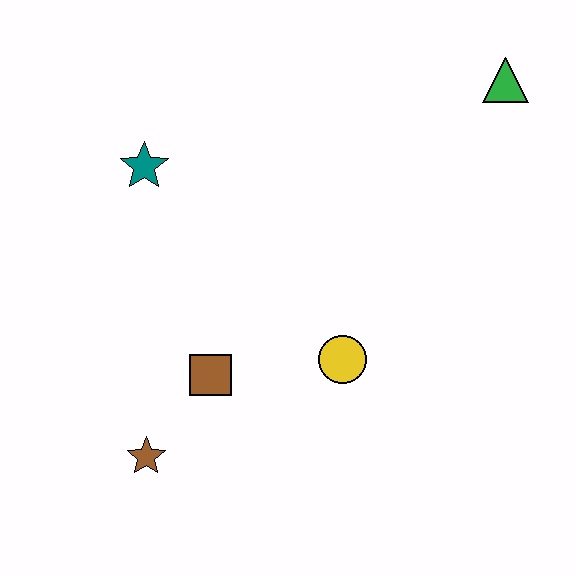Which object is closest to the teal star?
The brown square is closest to the teal star.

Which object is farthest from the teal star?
The green triangle is farthest from the teal star.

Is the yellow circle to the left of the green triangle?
Yes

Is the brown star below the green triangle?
Yes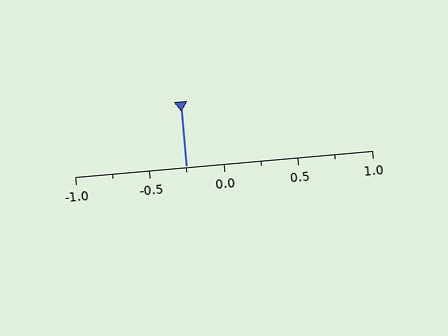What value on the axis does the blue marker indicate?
The marker indicates approximately -0.25.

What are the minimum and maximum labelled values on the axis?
The axis runs from -1.0 to 1.0.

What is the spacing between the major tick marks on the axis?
The major ticks are spaced 0.5 apart.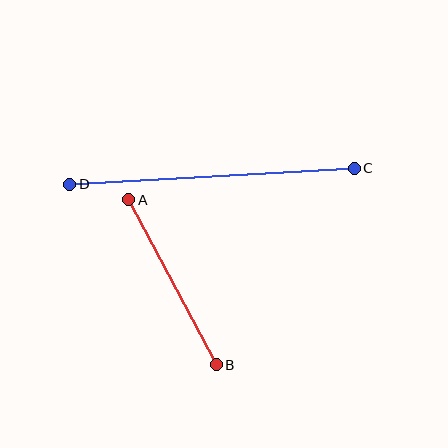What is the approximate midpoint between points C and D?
The midpoint is at approximately (212, 176) pixels.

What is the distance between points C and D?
The distance is approximately 285 pixels.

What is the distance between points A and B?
The distance is approximately 187 pixels.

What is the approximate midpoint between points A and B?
The midpoint is at approximately (173, 282) pixels.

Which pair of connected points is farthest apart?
Points C and D are farthest apart.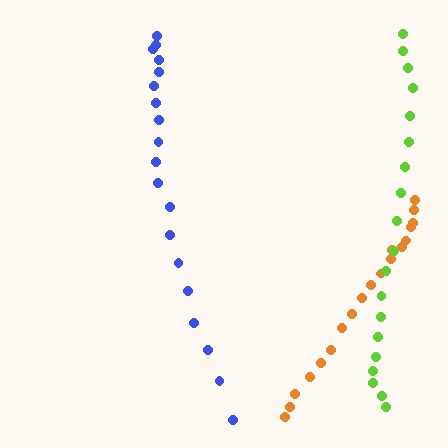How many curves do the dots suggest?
There are 3 distinct paths.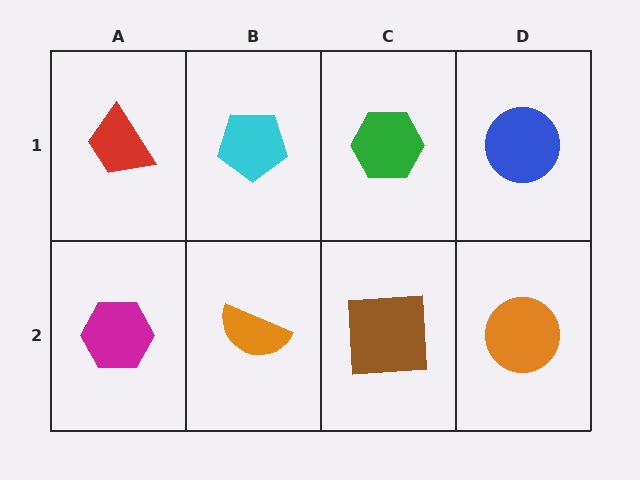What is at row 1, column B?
A cyan pentagon.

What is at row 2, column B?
An orange semicircle.